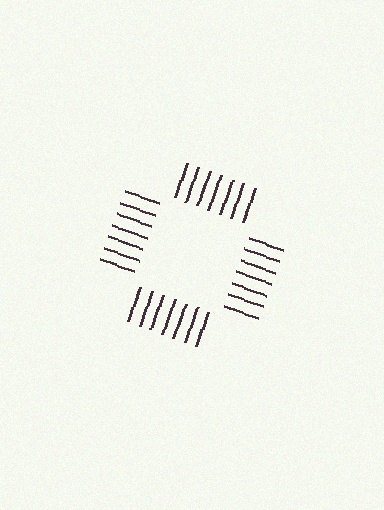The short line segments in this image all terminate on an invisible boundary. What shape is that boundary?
An illusory square — the line segments terminate on its edges but no continuous stroke is drawn.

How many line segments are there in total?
28 — 7 along each of the 4 edges.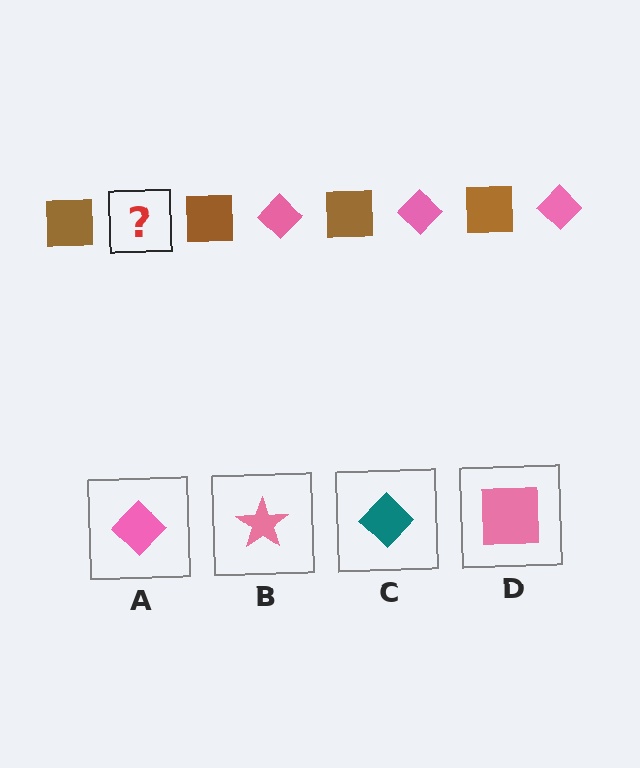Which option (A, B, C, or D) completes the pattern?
A.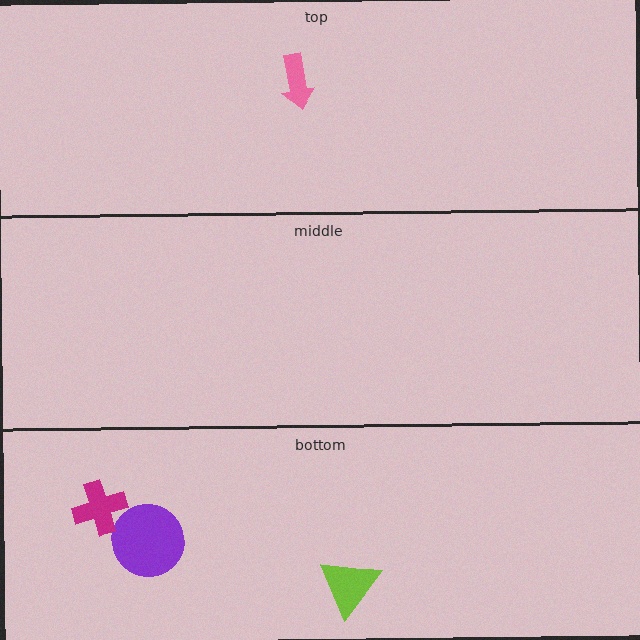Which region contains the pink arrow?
The top region.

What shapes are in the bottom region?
The purple circle, the lime triangle, the magenta cross.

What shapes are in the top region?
The pink arrow.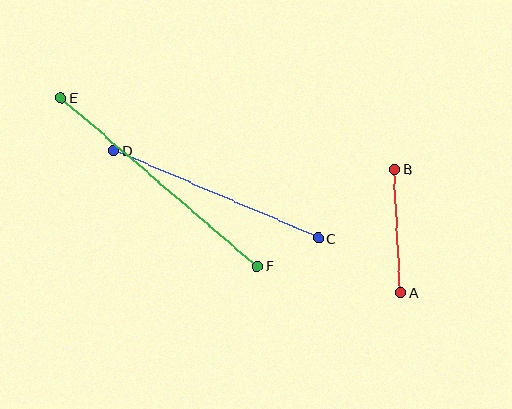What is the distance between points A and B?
The distance is approximately 123 pixels.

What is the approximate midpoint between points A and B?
The midpoint is at approximately (398, 231) pixels.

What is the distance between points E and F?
The distance is approximately 259 pixels.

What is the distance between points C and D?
The distance is approximately 222 pixels.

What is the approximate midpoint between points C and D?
The midpoint is at approximately (216, 194) pixels.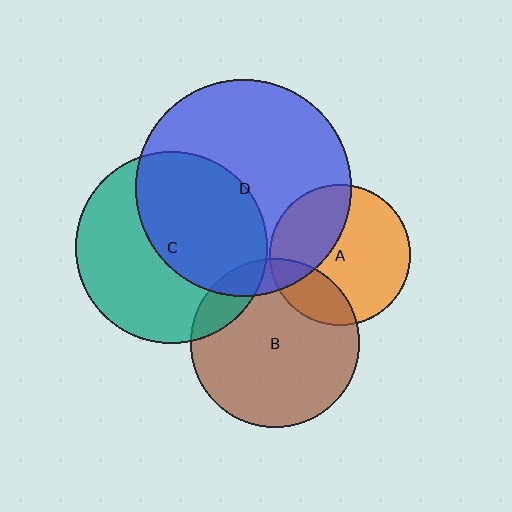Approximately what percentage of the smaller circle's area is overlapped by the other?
Approximately 20%.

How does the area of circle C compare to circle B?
Approximately 1.3 times.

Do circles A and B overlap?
Yes.